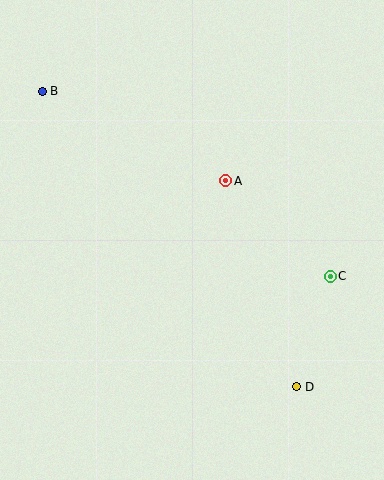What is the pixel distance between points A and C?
The distance between A and C is 142 pixels.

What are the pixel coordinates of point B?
Point B is at (42, 91).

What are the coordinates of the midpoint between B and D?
The midpoint between B and D is at (170, 239).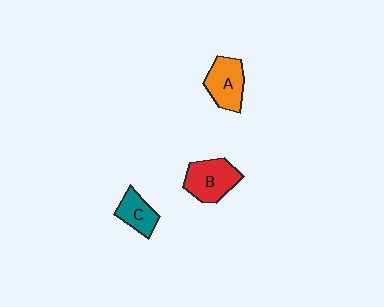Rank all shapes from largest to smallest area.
From largest to smallest: B (red), A (orange), C (teal).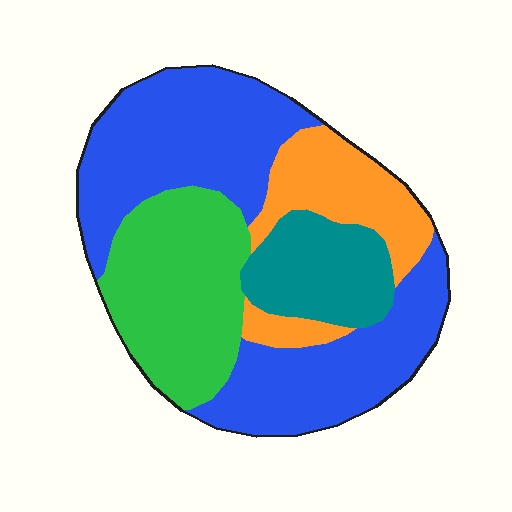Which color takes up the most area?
Blue, at roughly 45%.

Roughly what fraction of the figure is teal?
Teal covers 13% of the figure.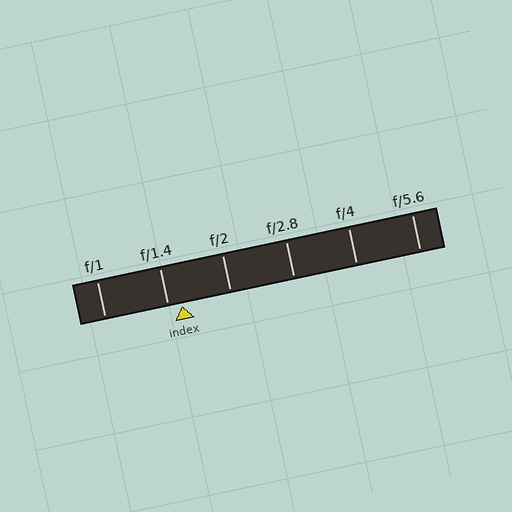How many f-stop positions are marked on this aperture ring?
There are 6 f-stop positions marked.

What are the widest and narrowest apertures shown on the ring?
The widest aperture shown is f/1 and the narrowest is f/5.6.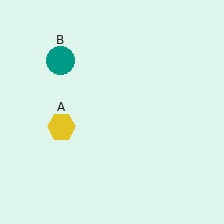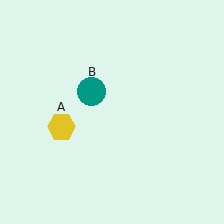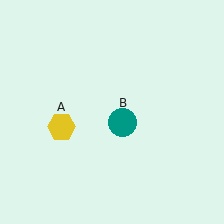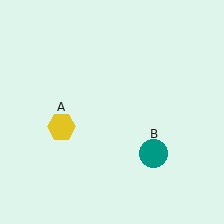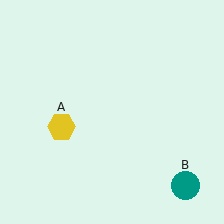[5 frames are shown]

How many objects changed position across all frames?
1 object changed position: teal circle (object B).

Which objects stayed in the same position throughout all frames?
Yellow hexagon (object A) remained stationary.